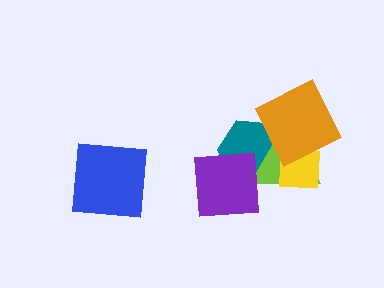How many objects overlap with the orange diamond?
3 objects overlap with the orange diamond.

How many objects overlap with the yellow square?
3 objects overlap with the yellow square.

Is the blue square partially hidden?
No, no other shape covers it.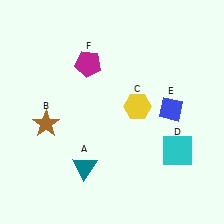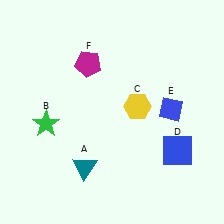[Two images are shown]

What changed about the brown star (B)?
In Image 1, B is brown. In Image 2, it changed to green.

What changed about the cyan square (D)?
In Image 1, D is cyan. In Image 2, it changed to blue.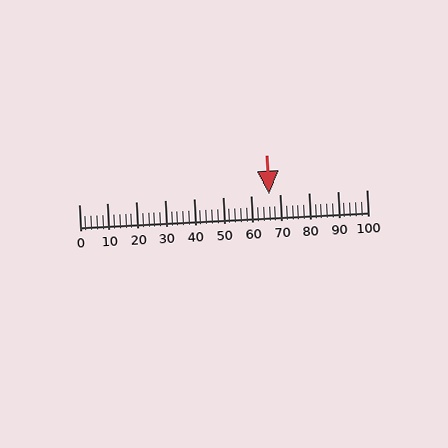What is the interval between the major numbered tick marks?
The major tick marks are spaced 10 units apart.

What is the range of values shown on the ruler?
The ruler shows values from 0 to 100.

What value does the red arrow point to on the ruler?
The red arrow points to approximately 66.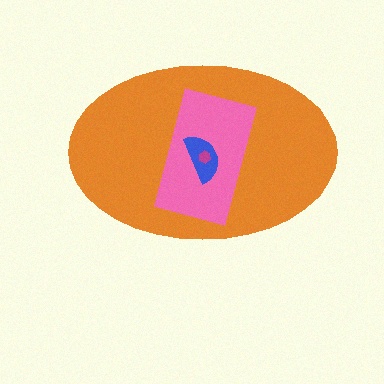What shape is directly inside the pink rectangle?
The blue semicircle.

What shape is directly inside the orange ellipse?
The pink rectangle.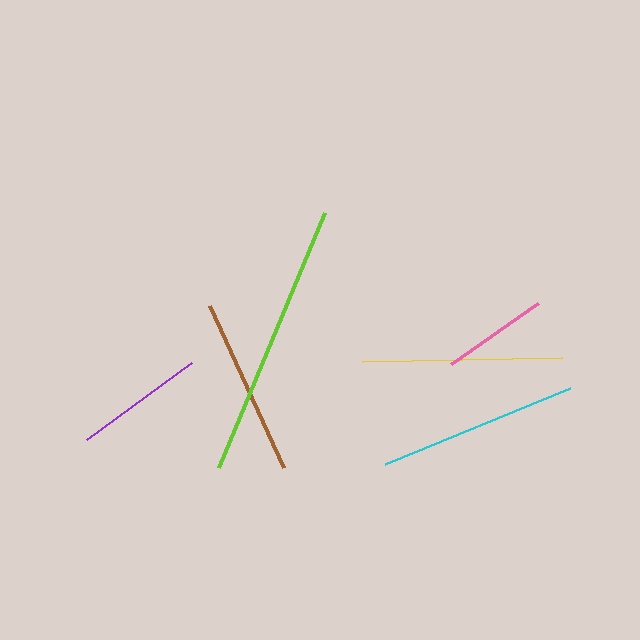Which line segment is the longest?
The lime line is the longest at approximately 276 pixels.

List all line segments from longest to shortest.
From longest to shortest: lime, cyan, yellow, brown, purple, pink.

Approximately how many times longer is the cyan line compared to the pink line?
The cyan line is approximately 1.9 times the length of the pink line.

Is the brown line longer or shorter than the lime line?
The lime line is longer than the brown line.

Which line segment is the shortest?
The pink line is the shortest at approximately 107 pixels.